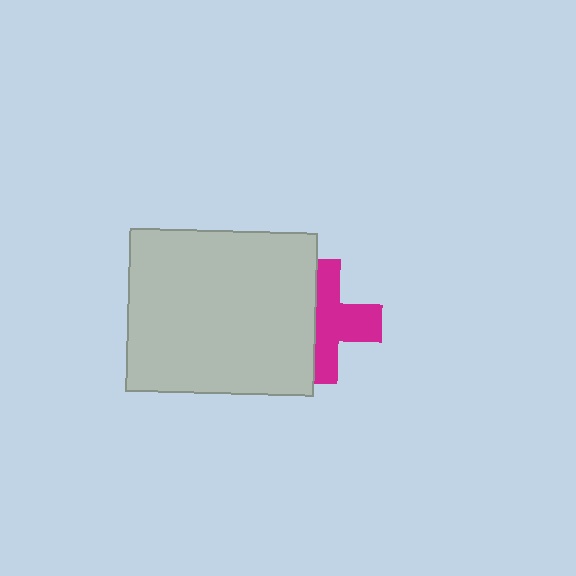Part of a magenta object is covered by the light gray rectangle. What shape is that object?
It is a cross.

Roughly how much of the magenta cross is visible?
About half of it is visible (roughly 55%).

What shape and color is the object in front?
The object in front is a light gray rectangle.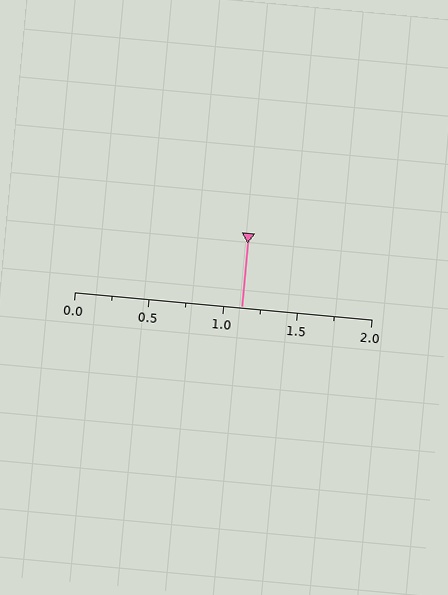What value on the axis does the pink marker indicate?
The marker indicates approximately 1.12.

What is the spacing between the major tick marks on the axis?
The major ticks are spaced 0.5 apart.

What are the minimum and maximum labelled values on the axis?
The axis runs from 0.0 to 2.0.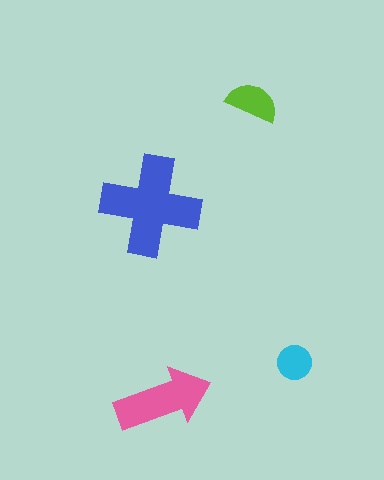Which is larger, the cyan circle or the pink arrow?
The pink arrow.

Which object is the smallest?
The cyan circle.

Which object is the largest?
The blue cross.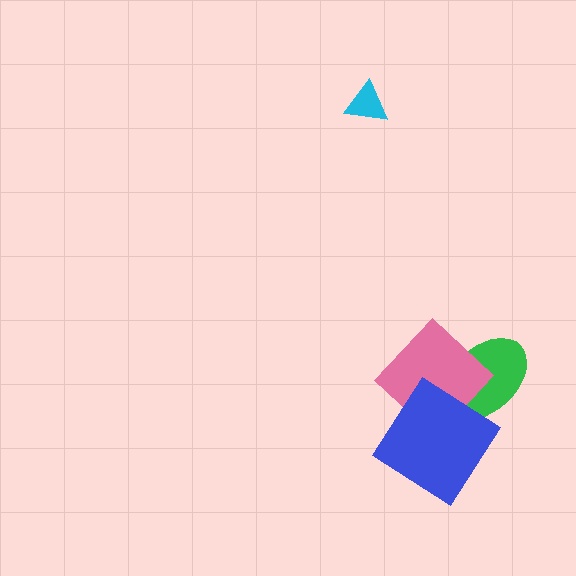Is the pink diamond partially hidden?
Yes, it is partially covered by another shape.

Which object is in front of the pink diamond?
The blue diamond is in front of the pink diamond.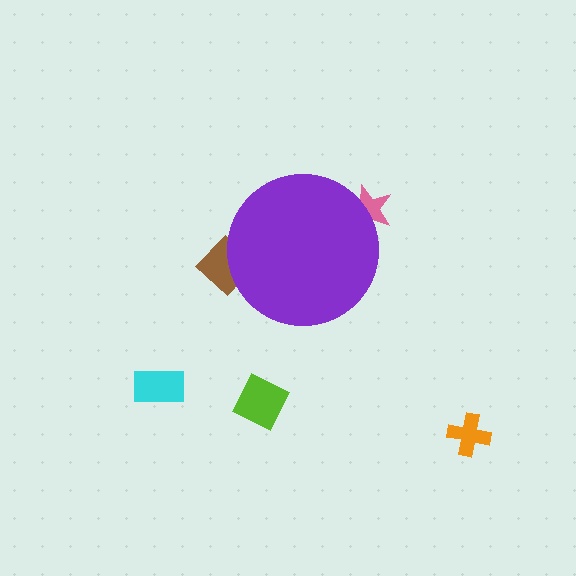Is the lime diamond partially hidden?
No, the lime diamond is fully visible.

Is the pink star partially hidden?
Yes, the pink star is partially hidden behind the purple circle.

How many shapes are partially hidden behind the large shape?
2 shapes are partially hidden.